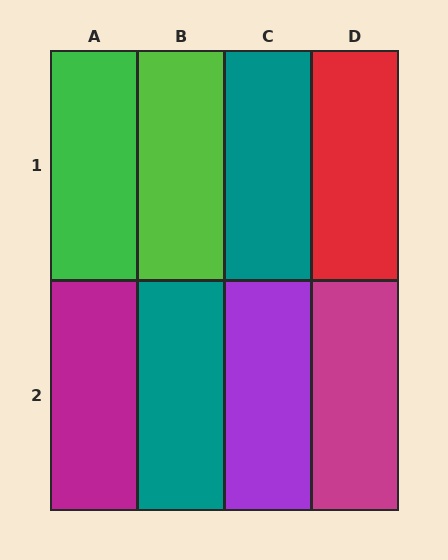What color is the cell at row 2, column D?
Magenta.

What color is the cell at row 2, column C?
Purple.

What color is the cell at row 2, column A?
Magenta.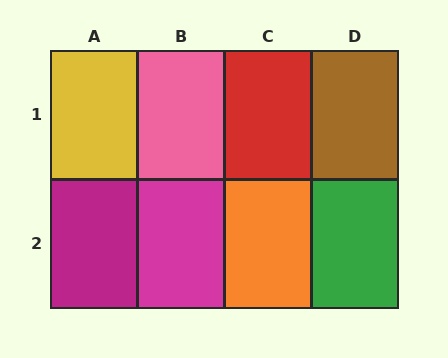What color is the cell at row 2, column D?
Green.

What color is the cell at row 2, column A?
Magenta.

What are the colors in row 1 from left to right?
Yellow, pink, red, brown.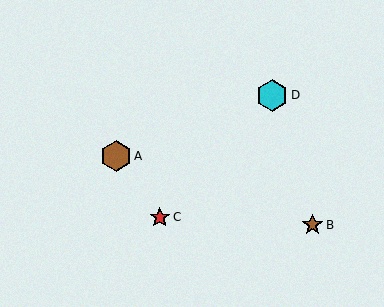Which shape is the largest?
The cyan hexagon (labeled D) is the largest.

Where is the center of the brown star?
The center of the brown star is at (313, 225).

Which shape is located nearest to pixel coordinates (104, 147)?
The brown hexagon (labeled A) at (116, 156) is nearest to that location.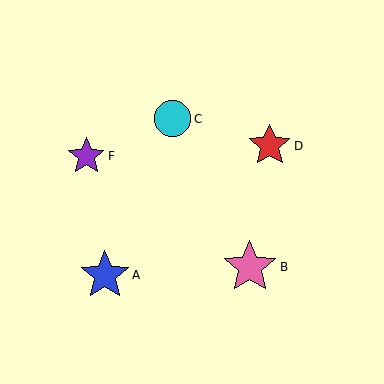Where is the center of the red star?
The center of the red star is at (270, 146).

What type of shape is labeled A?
Shape A is a blue star.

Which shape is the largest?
The pink star (labeled B) is the largest.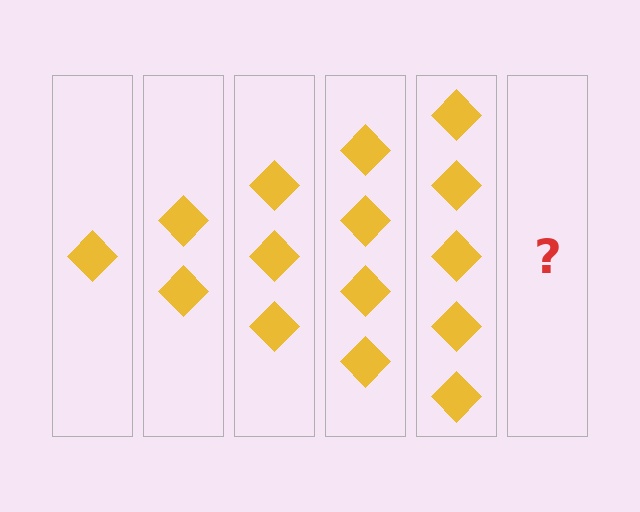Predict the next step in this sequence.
The next step is 6 diamonds.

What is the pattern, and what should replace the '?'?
The pattern is that each step adds one more diamond. The '?' should be 6 diamonds.